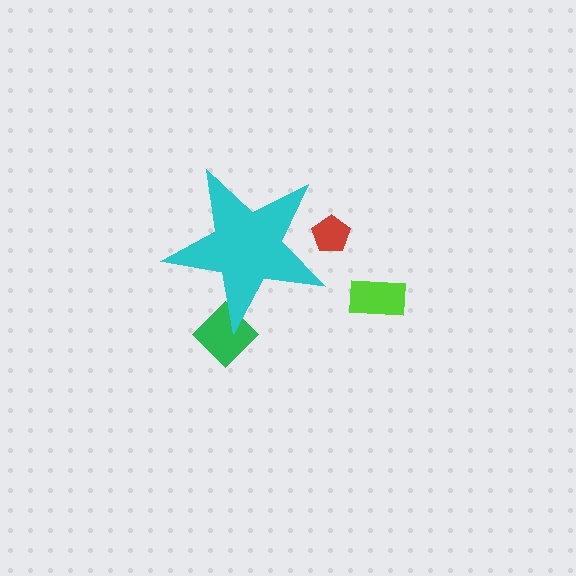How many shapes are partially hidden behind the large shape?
2 shapes are partially hidden.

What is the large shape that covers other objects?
A cyan star.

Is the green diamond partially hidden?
Yes, the green diamond is partially hidden behind the cyan star.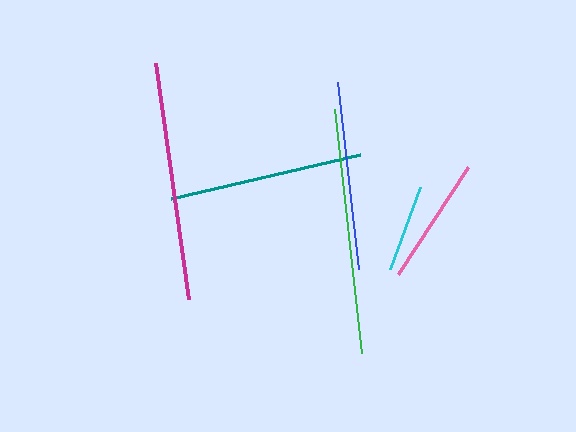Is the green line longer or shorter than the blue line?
The green line is longer than the blue line.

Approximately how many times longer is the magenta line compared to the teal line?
The magenta line is approximately 1.2 times the length of the teal line.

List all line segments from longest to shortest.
From longest to shortest: green, magenta, teal, blue, pink, cyan.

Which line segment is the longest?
The green line is the longest at approximately 245 pixels.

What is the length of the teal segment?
The teal segment is approximately 194 pixels long.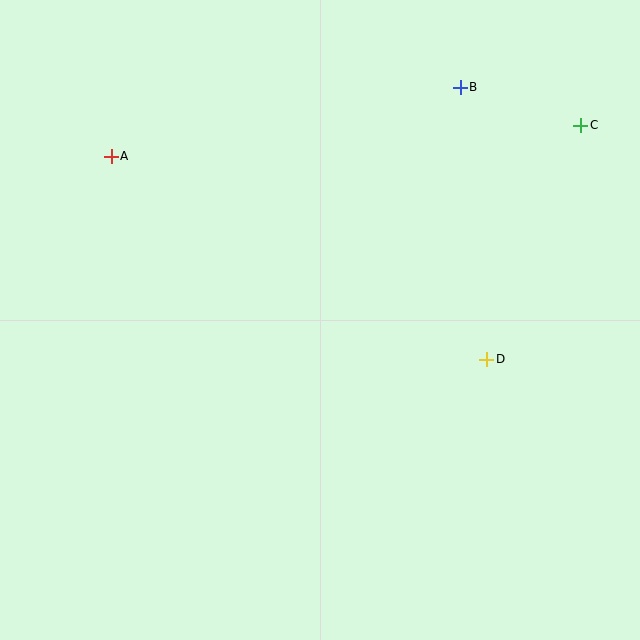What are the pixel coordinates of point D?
Point D is at (487, 359).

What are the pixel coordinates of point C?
Point C is at (581, 125).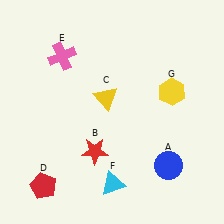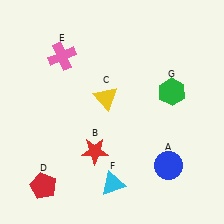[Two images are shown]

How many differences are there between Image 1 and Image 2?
There is 1 difference between the two images.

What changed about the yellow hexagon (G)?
In Image 1, G is yellow. In Image 2, it changed to green.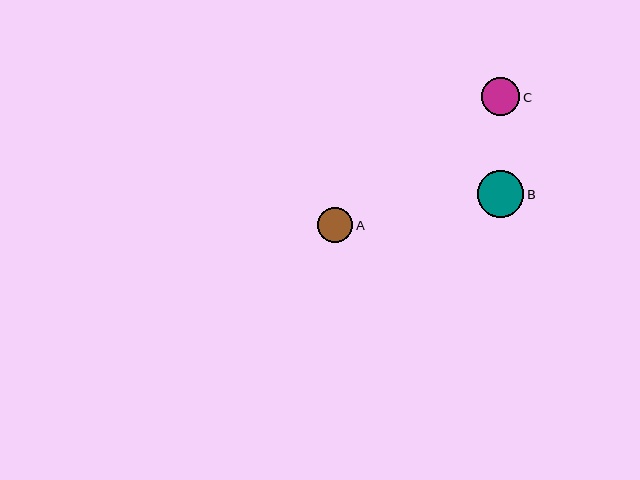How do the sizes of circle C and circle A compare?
Circle C and circle A are approximately the same size.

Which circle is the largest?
Circle B is the largest with a size of approximately 46 pixels.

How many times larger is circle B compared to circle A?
Circle B is approximately 1.3 times the size of circle A.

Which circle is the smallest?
Circle A is the smallest with a size of approximately 35 pixels.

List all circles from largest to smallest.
From largest to smallest: B, C, A.